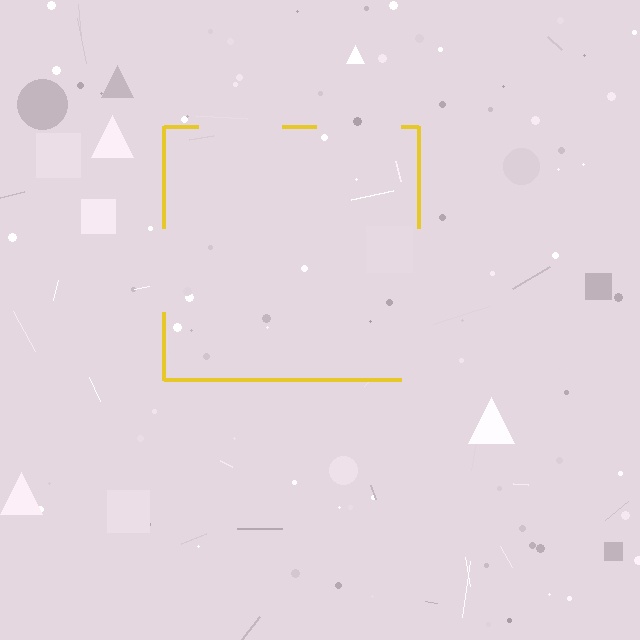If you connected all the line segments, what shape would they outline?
They would outline a square.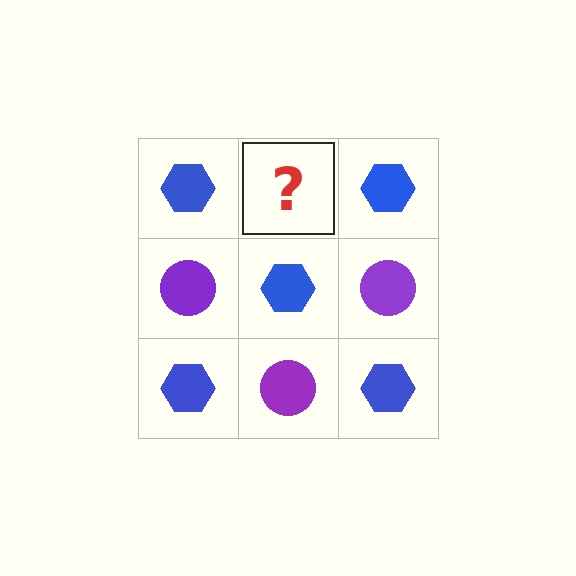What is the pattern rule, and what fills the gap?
The rule is that it alternates blue hexagon and purple circle in a checkerboard pattern. The gap should be filled with a purple circle.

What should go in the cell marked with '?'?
The missing cell should contain a purple circle.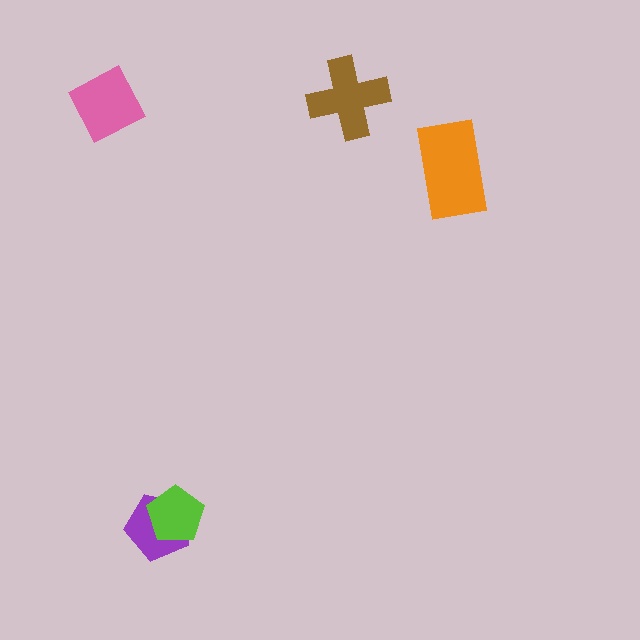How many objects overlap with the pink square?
0 objects overlap with the pink square.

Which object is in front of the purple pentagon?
The lime pentagon is in front of the purple pentagon.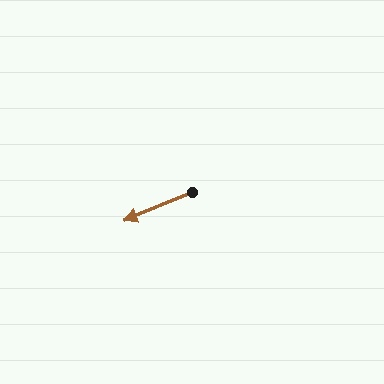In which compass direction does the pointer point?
Southwest.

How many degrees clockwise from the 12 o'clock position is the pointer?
Approximately 247 degrees.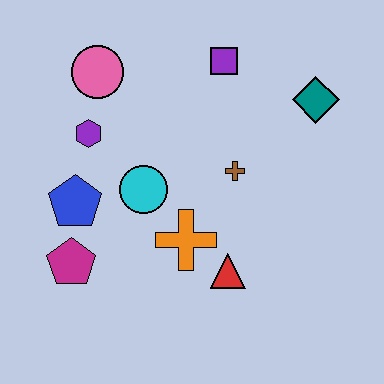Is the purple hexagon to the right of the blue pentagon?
Yes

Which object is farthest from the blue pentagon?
The teal diamond is farthest from the blue pentagon.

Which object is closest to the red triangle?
The orange cross is closest to the red triangle.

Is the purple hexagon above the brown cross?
Yes